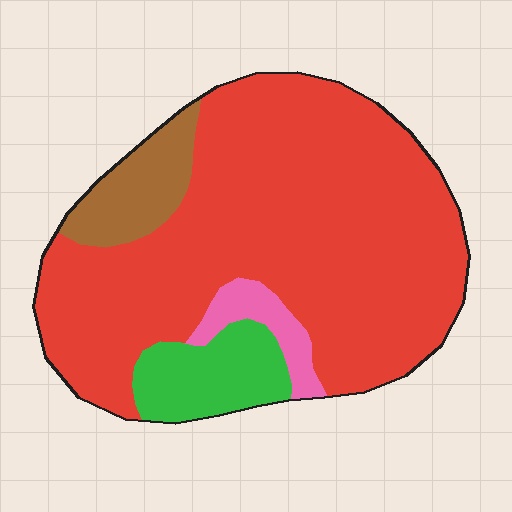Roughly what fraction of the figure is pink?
Pink takes up less than a sixth of the figure.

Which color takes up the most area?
Red, at roughly 75%.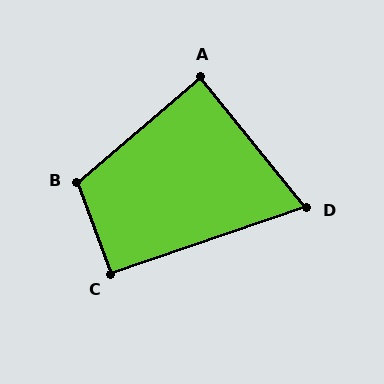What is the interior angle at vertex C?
Approximately 92 degrees (approximately right).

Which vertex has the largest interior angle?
B, at approximately 110 degrees.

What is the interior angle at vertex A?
Approximately 88 degrees (approximately right).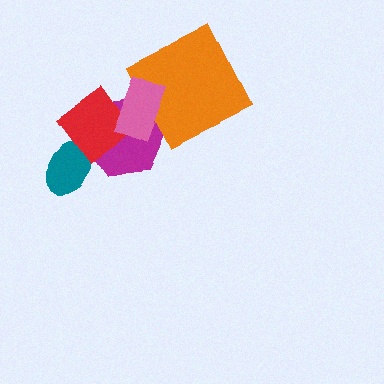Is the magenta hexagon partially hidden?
Yes, it is partially covered by another shape.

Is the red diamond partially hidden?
Yes, it is partially covered by another shape.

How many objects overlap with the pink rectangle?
3 objects overlap with the pink rectangle.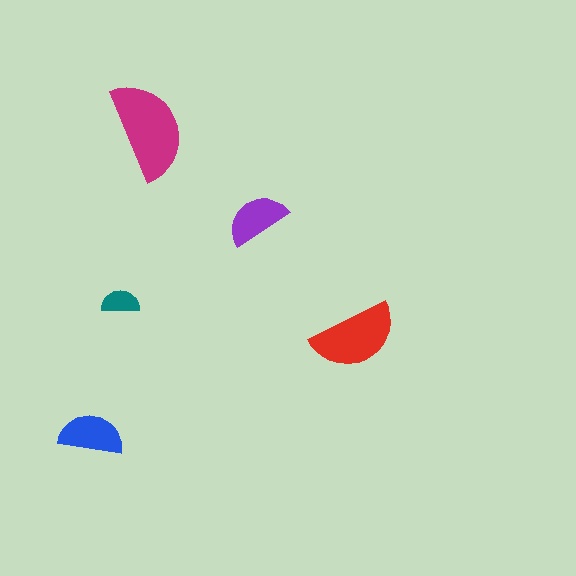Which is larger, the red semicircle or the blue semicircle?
The red one.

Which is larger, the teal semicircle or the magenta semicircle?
The magenta one.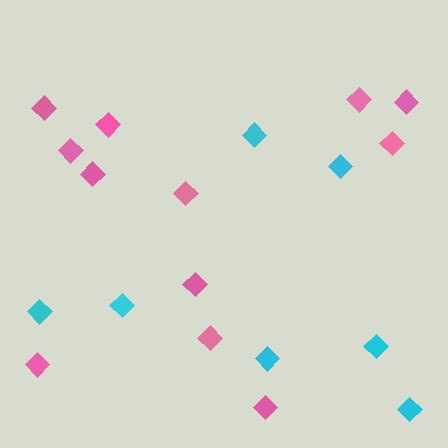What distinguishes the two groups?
There are 2 groups: one group of cyan diamonds (7) and one group of pink diamonds (12).